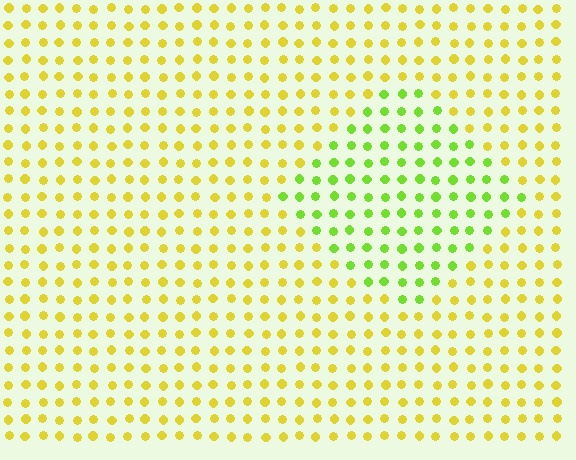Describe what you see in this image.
The image is filled with small yellow elements in a uniform arrangement. A diamond-shaped region is visible where the elements are tinted to a slightly different hue, forming a subtle color boundary.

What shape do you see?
I see a diamond.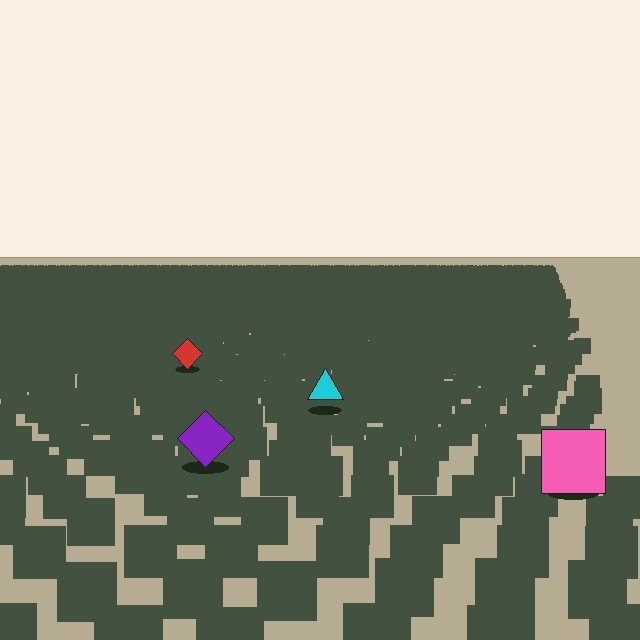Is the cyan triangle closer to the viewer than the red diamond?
Yes. The cyan triangle is closer — you can tell from the texture gradient: the ground texture is coarser near it.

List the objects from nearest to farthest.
From nearest to farthest: the pink square, the purple diamond, the cyan triangle, the red diamond.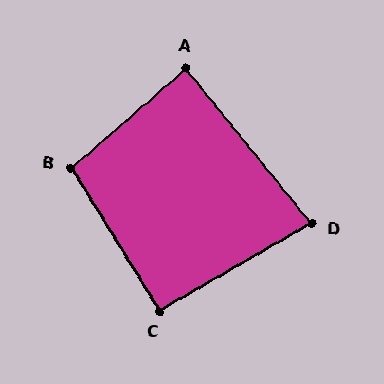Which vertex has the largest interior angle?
B, at approximately 99 degrees.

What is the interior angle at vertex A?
Approximately 88 degrees (approximately right).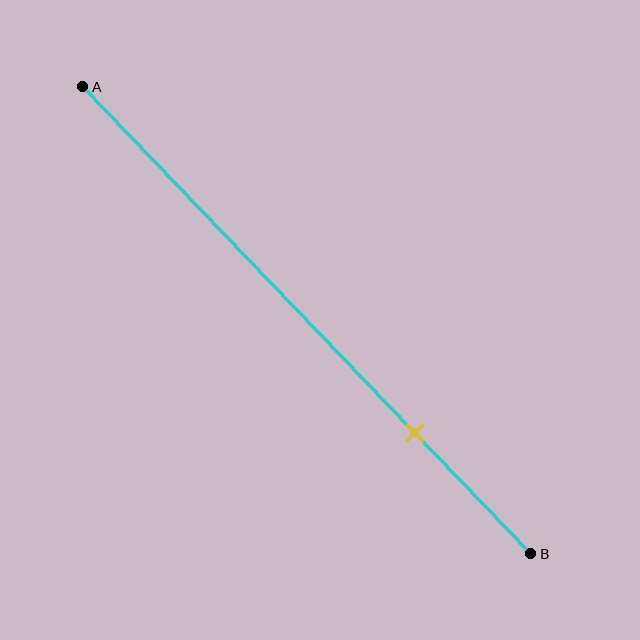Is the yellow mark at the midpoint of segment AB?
No, the mark is at about 75% from A, not at the 50% midpoint.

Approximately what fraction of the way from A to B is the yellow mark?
The yellow mark is approximately 75% of the way from A to B.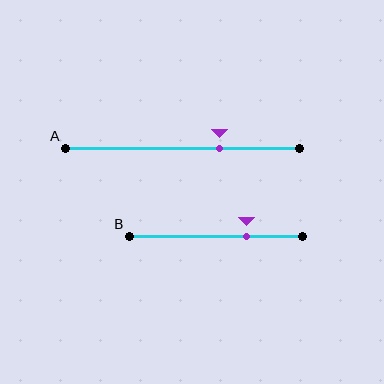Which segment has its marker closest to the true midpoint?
Segment A has its marker closest to the true midpoint.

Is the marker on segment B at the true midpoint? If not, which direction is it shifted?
No, the marker on segment B is shifted to the right by about 18% of the segment length.